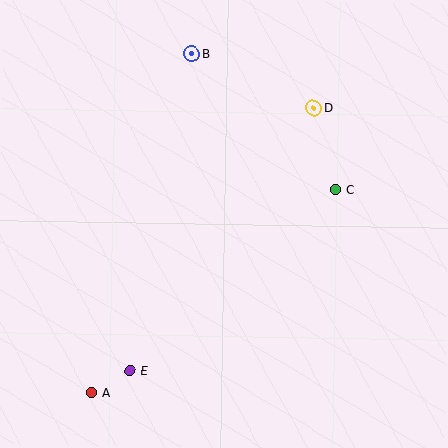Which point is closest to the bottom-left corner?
Point A is closest to the bottom-left corner.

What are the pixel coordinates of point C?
Point C is at (335, 190).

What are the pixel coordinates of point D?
Point D is at (314, 108).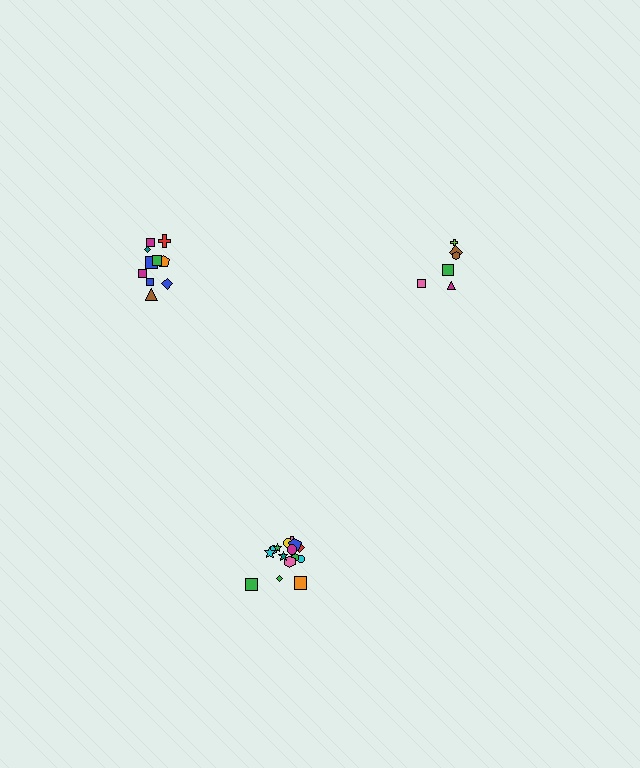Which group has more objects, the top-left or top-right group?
The top-left group.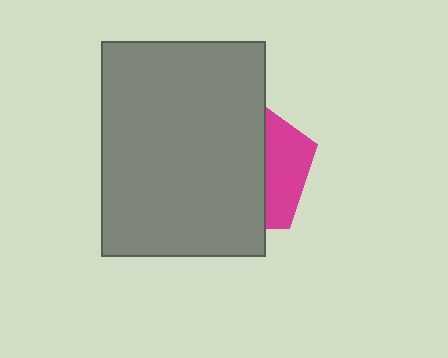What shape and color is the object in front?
The object in front is a gray rectangle.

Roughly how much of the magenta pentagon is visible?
A small part of it is visible (roughly 31%).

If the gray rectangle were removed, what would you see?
You would see the complete magenta pentagon.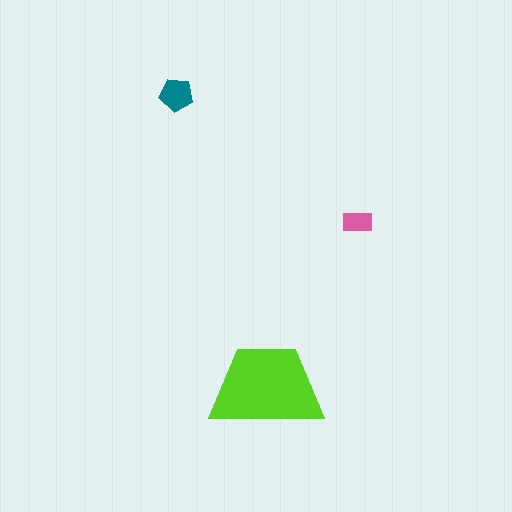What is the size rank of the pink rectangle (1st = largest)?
3rd.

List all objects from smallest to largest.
The pink rectangle, the teal pentagon, the lime trapezoid.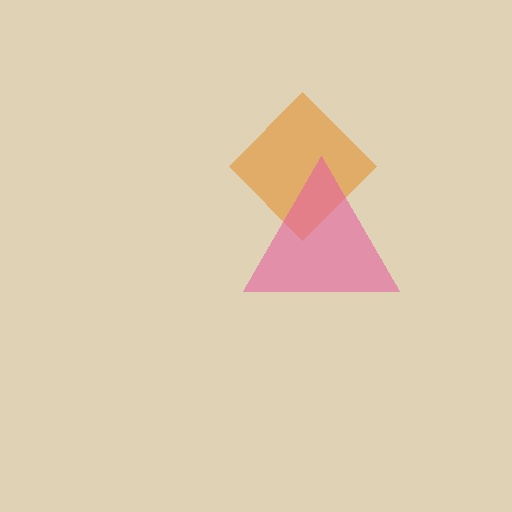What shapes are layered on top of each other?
The layered shapes are: an orange diamond, a pink triangle.